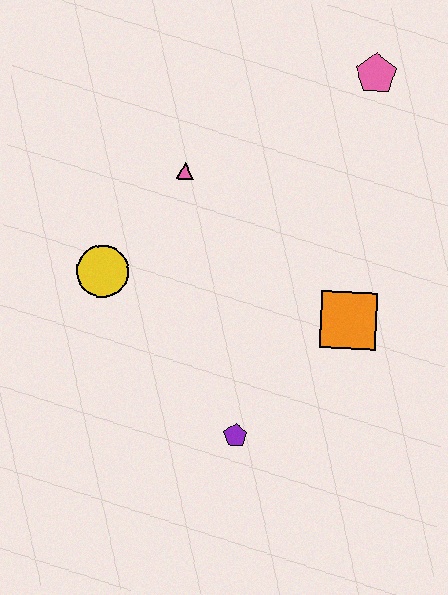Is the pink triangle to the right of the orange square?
No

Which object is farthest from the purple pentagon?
The pink pentagon is farthest from the purple pentagon.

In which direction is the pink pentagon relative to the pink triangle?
The pink pentagon is to the right of the pink triangle.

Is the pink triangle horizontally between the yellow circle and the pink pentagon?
Yes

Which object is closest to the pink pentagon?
The pink triangle is closest to the pink pentagon.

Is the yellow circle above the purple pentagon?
Yes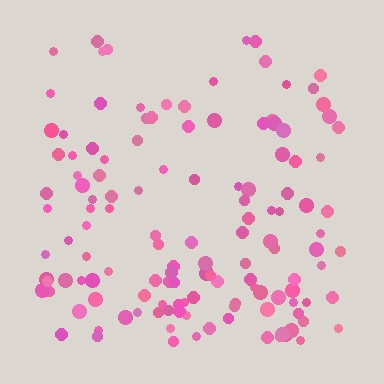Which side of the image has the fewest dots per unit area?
The top.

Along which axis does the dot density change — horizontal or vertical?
Vertical.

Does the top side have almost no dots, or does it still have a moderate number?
Still a moderate number, just noticeably fewer than the bottom.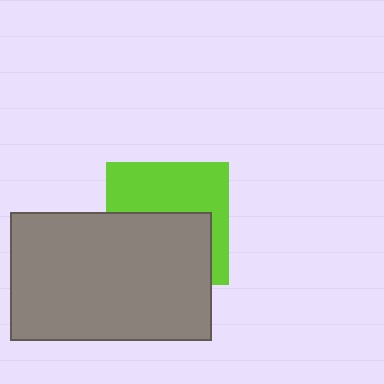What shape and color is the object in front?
The object in front is a gray rectangle.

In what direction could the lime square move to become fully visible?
The lime square could move up. That would shift it out from behind the gray rectangle entirely.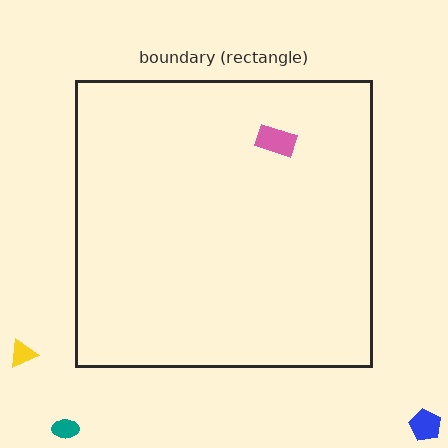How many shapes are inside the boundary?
1 inside, 3 outside.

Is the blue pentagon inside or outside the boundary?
Outside.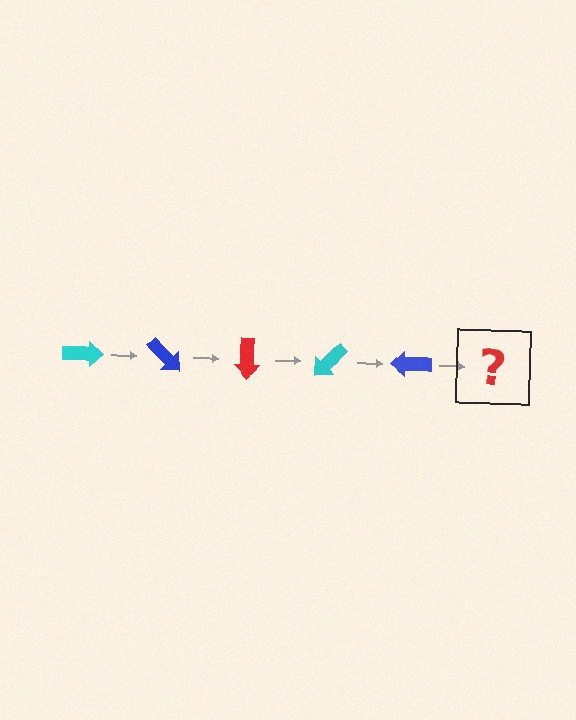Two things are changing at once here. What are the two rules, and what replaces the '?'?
The two rules are that it rotates 45 degrees each step and the color cycles through cyan, blue, and red. The '?' should be a red arrow, rotated 225 degrees from the start.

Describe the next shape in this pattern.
It should be a red arrow, rotated 225 degrees from the start.